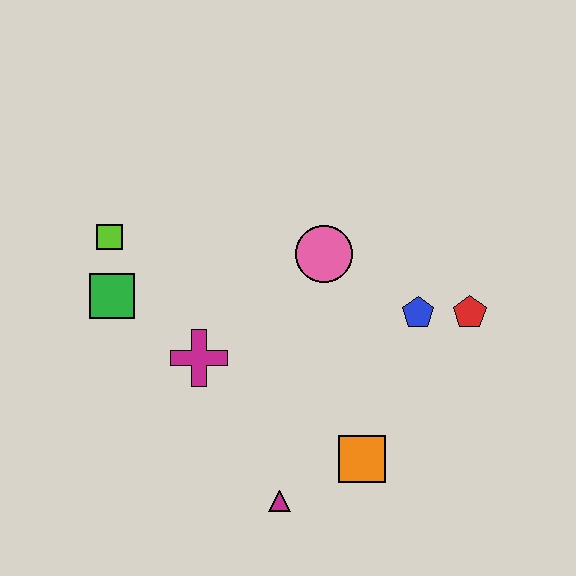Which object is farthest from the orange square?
The lime square is farthest from the orange square.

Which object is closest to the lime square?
The green square is closest to the lime square.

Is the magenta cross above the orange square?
Yes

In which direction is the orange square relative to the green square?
The orange square is to the right of the green square.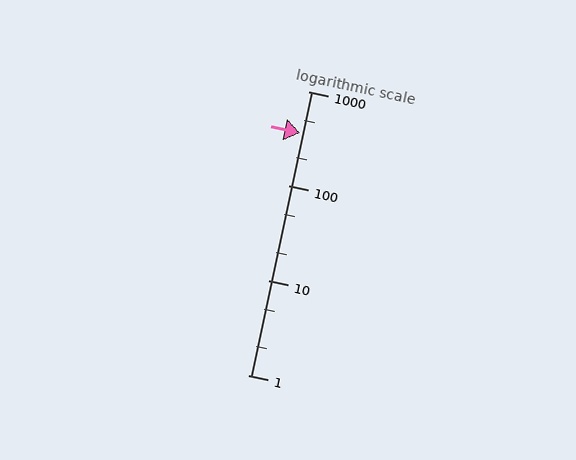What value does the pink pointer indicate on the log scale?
The pointer indicates approximately 360.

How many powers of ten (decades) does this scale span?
The scale spans 3 decades, from 1 to 1000.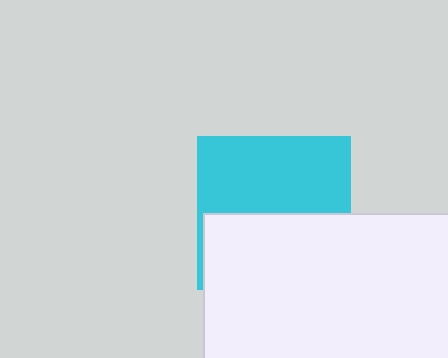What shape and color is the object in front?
The object in front is a white rectangle.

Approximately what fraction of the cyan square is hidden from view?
Roughly 47% of the cyan square is hidden behind the white rectangle.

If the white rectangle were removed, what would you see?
You would see the complete cyan square.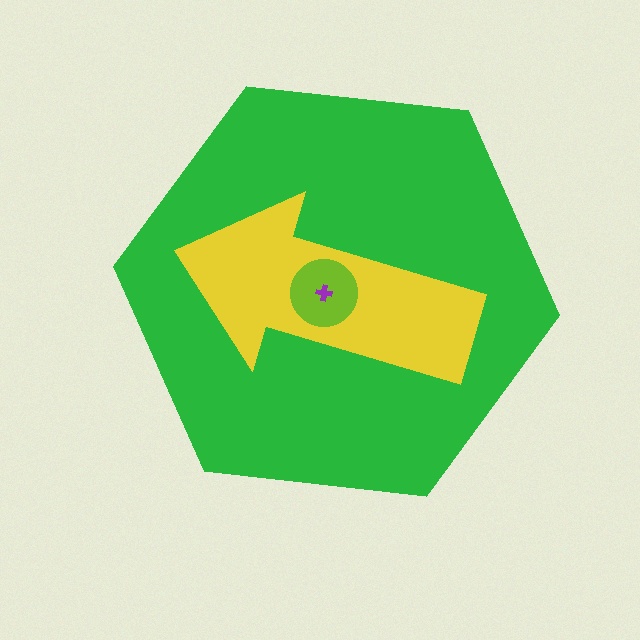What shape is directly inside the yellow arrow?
The lime circle.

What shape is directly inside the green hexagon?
The yellow arrow.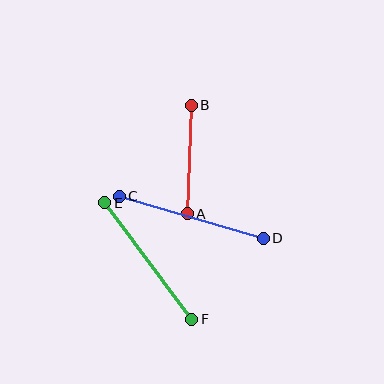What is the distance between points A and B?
The distance is approximately 108 pixels.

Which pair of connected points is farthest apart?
Points C and D are farthest apart.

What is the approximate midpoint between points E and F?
The midpoint is at approximately (148, 261) pixels.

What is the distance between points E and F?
The distance is approximately 145 pixels.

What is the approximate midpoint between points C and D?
The midpoint is at approximately (191, 217) pixels.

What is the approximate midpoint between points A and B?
The midpoint is at approximately (189, 159) pixels.